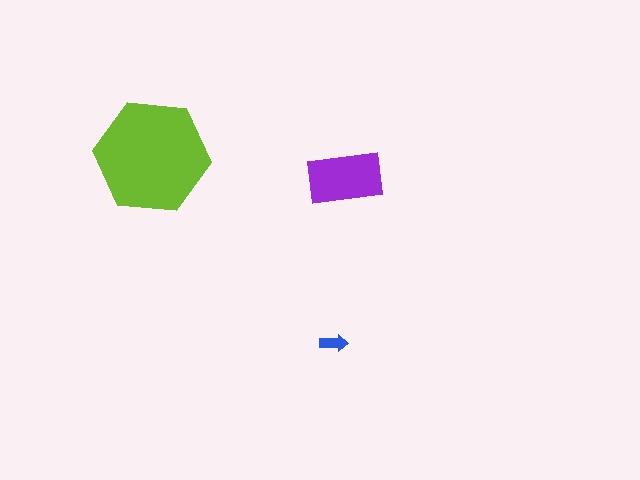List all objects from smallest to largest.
The blue arrow, the purple rectangle, the lime hexagon.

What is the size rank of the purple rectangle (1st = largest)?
2nd.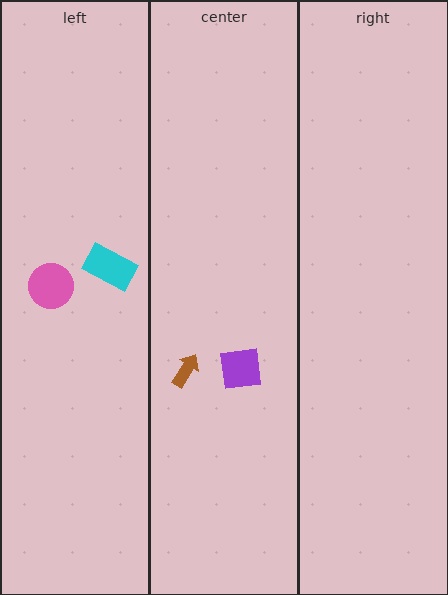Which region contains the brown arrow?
The center region.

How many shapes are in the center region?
2.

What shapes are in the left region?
The cyan rectangle, the pink circle.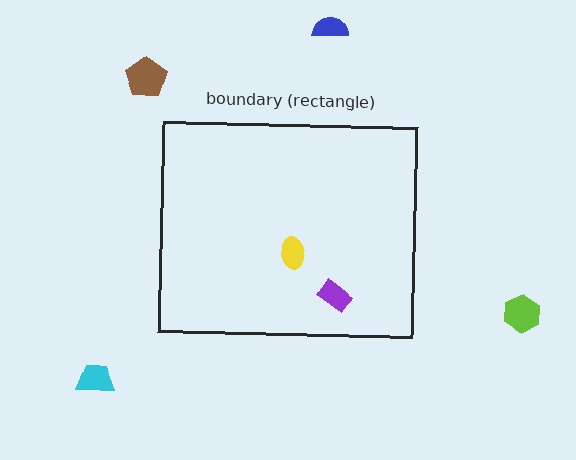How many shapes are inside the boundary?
2 inside, 4 outside.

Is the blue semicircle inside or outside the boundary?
Outside.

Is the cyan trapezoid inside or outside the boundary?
Outside.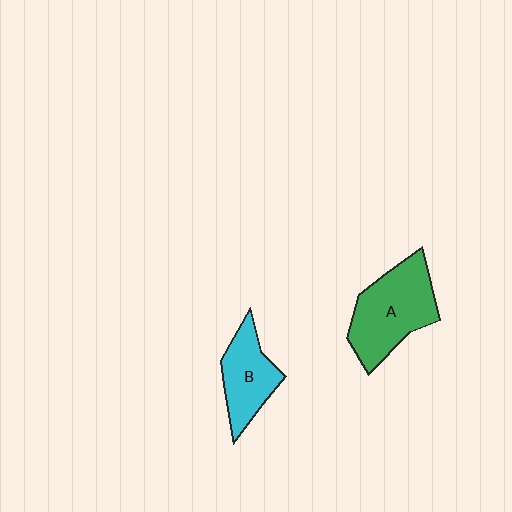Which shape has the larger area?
Shape A (green).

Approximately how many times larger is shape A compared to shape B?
Approximately 1.5 times.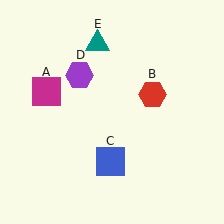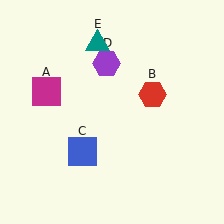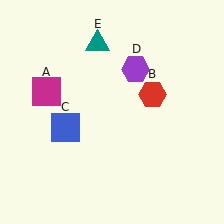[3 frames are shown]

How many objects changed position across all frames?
2 objects changed position: blue square (object C), purple hexagon (object D).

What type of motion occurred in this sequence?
The blue square (object C), purple hexagon (object D) rotated clockwise around the center of the scene.